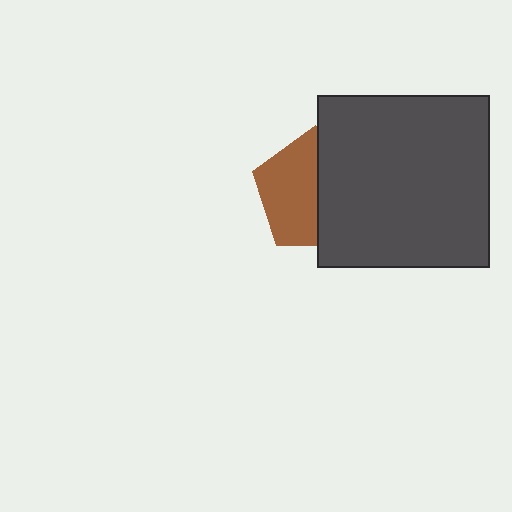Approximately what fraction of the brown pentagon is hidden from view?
Roughly 48% of the brown pentagon is hidden behind the dark gray square.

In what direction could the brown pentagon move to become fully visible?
The brown pentagon could move left. That would shift it out from behind the dark gray square entirely.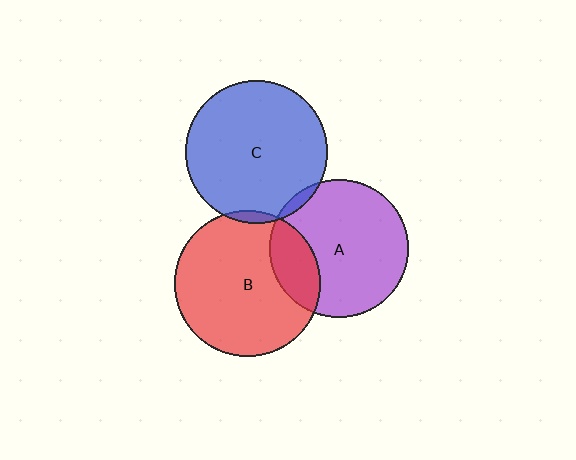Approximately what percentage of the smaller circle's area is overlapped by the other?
Approximately 5%.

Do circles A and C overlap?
Yes.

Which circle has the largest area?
Circle B (red).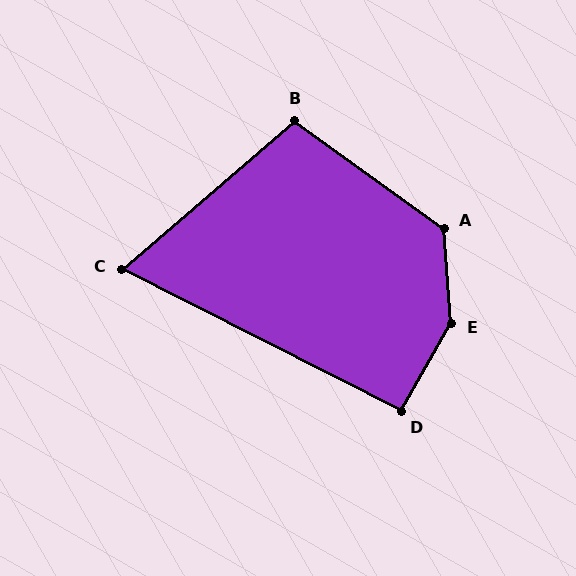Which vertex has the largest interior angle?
E, at approximately 146 degrees.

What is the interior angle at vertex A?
Approximately 130 degrees (obtuse).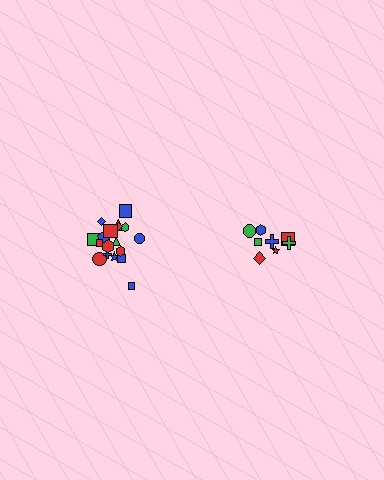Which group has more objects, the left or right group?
The left group.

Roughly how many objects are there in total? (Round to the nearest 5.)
Roughly 25 objects in total.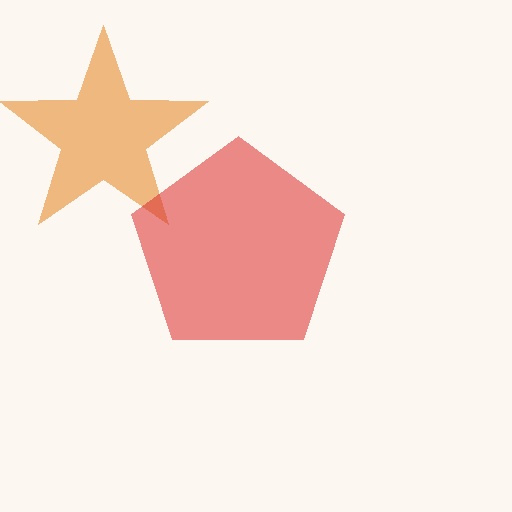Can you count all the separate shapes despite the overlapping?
Yes, there are 2 separate shapes.